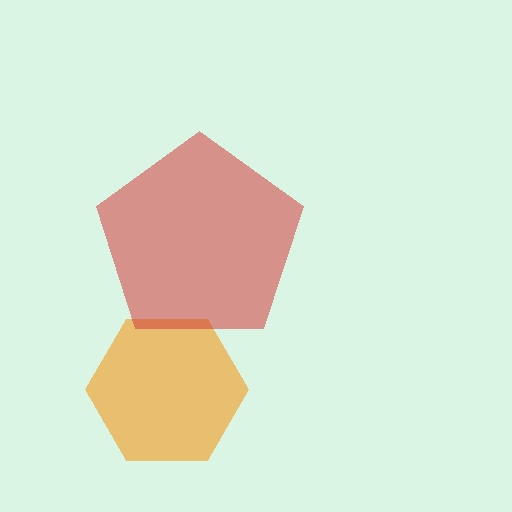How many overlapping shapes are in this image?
There are 2 overlapping shapes in the image.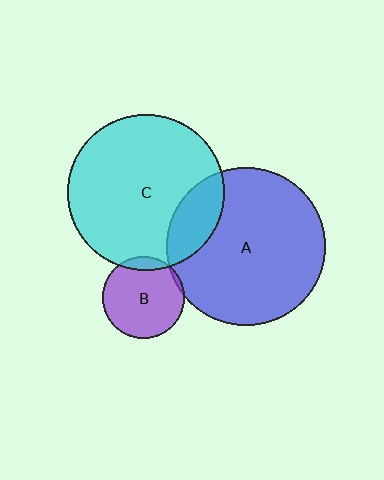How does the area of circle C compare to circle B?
Approximately 3.7 times.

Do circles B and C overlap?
Yes.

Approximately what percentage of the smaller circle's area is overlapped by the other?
Approximately 10%.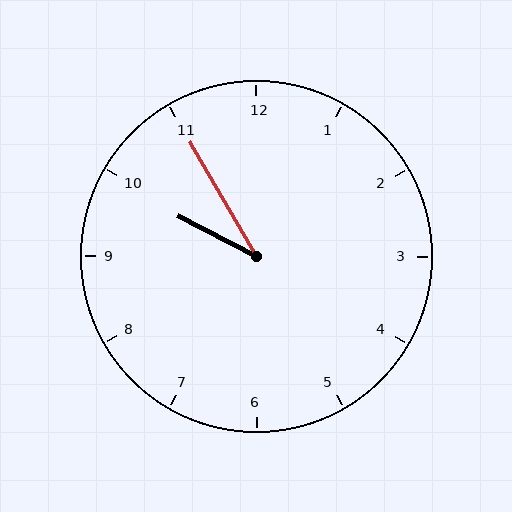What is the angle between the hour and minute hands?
Approximately 32 degrees.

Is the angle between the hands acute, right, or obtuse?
It is acute.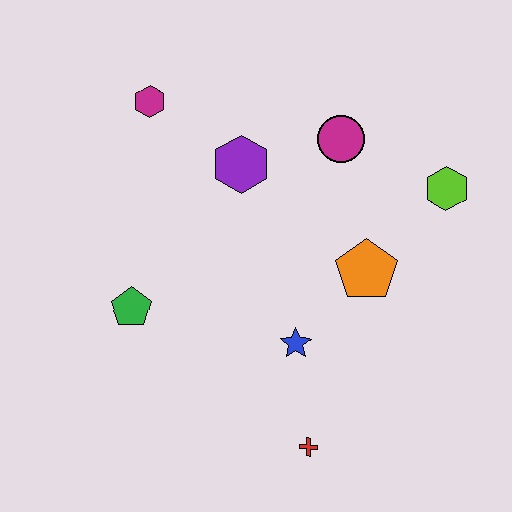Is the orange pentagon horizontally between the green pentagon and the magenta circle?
No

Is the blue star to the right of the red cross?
No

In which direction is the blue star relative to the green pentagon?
The blue star is to the right of the green pentagon.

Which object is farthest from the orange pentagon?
The magenta hexagon is farthest from the orange pentagon.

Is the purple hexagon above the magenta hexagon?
No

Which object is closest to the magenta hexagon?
The purple hexagon is closest to the magenta hexagon.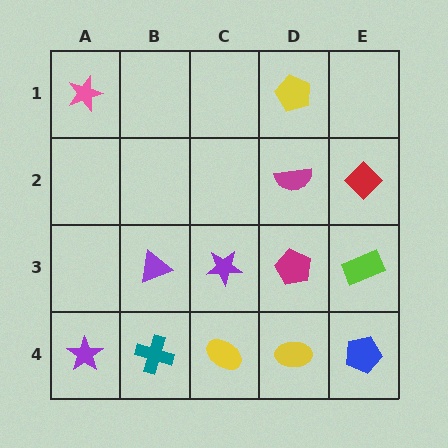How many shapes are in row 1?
2 shapes.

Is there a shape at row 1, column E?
No, that cell is empty.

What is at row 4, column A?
A purple star.